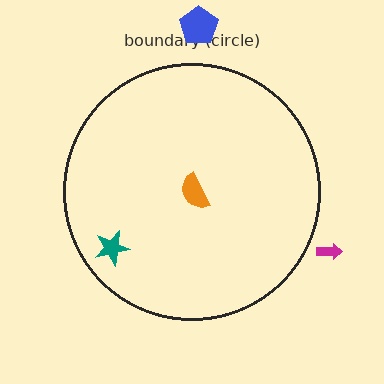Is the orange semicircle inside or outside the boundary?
Inside.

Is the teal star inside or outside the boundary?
Inside.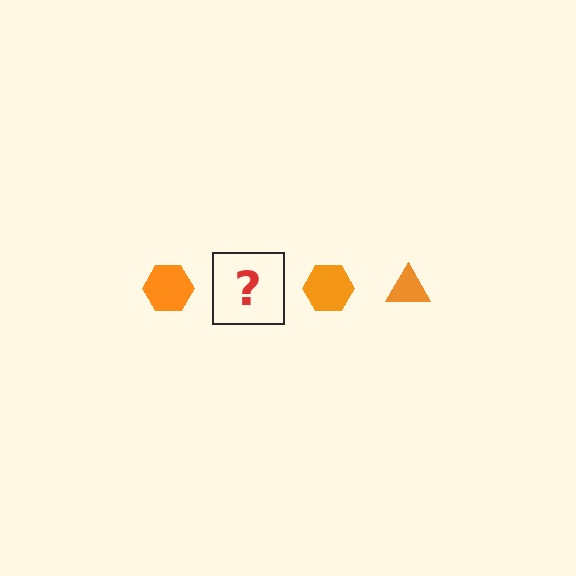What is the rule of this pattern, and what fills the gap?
The rule is that the pattern cycles through hexagon, triangle shapes in orange. The gap should be filled with an orange triangle.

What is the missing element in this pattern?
The missing element is an orange triangle.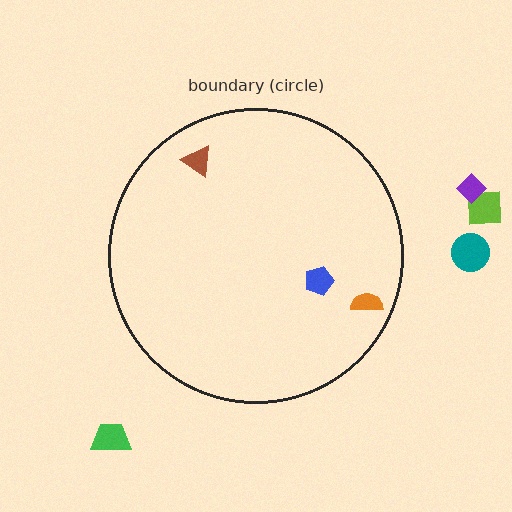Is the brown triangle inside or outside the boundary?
Inside.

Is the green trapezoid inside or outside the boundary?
Outside.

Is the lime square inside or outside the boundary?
Outside.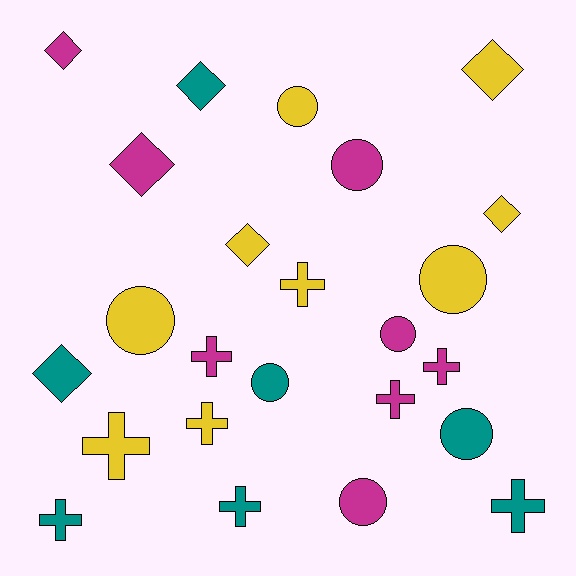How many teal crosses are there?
There are 3 teal crosses.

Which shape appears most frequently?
Cross, with 9 objects.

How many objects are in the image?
There are 24 objects.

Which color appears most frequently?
Yellow, with 9 objects.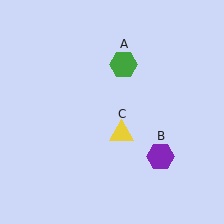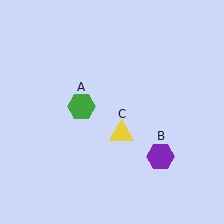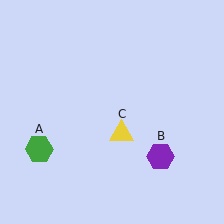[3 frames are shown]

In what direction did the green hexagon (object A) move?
The green hexagon (object A) moved down and to the left.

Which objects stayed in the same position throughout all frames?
Purple hexagon (object B) and yellow triangle (object C) remained stationary.